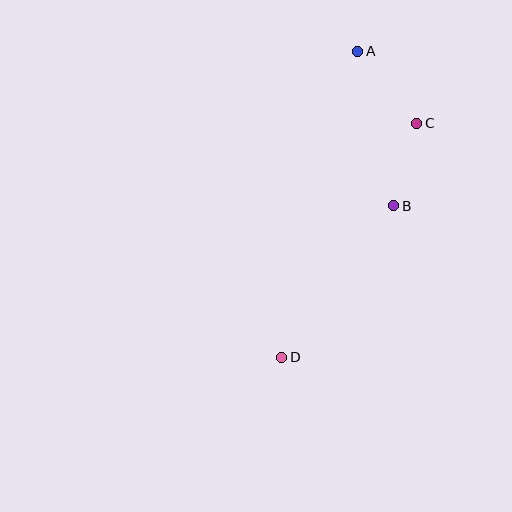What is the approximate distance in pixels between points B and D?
The distance between B and D is approximately 188 pixels.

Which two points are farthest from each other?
Points A and D are farthest from each other.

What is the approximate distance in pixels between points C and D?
The distance between C and D is approximately 270 pixels.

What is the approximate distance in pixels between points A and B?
The distance between A and B is approximately 159 pixels.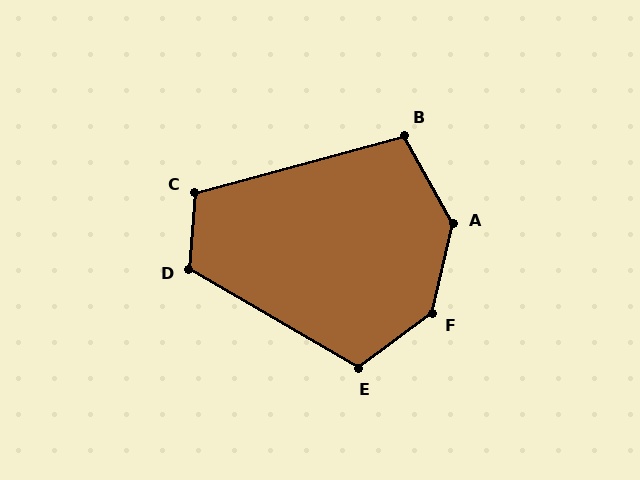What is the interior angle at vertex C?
Approximately 109 degrees (obtuse).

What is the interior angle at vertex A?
Approximately 138 degrees (obtuse).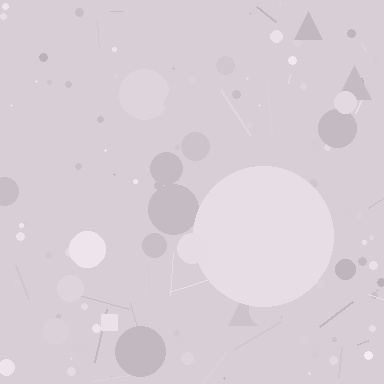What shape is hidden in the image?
A circle is hidden in the image.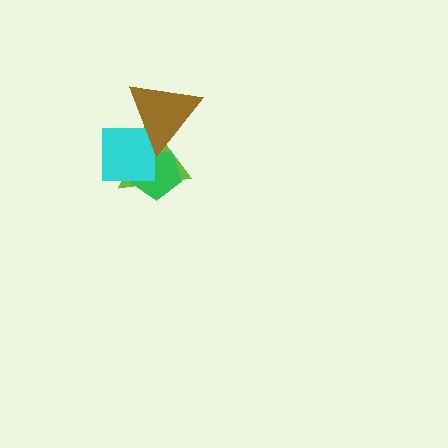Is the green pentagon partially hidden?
Yes, it is partially covered by another shape.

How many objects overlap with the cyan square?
3 objects overlap with the cyan square.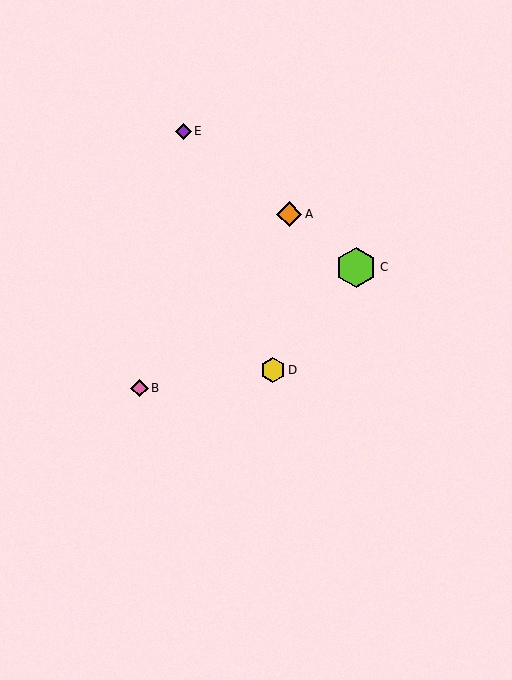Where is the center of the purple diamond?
The center of the purple diamond is at (184, 131).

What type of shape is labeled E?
Shape E is a purple diamond.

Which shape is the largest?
The lime hexagon (labeled C) is the largest.